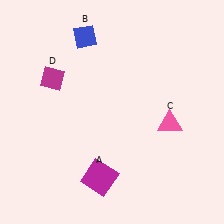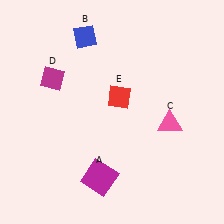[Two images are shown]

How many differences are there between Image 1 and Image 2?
There is 1 difference between the two images.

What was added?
A red diamond (E) was added in Image 2.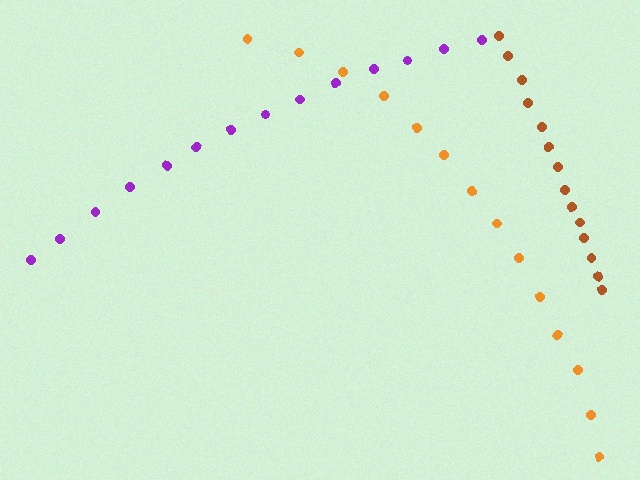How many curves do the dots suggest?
There are 3 distinct paths.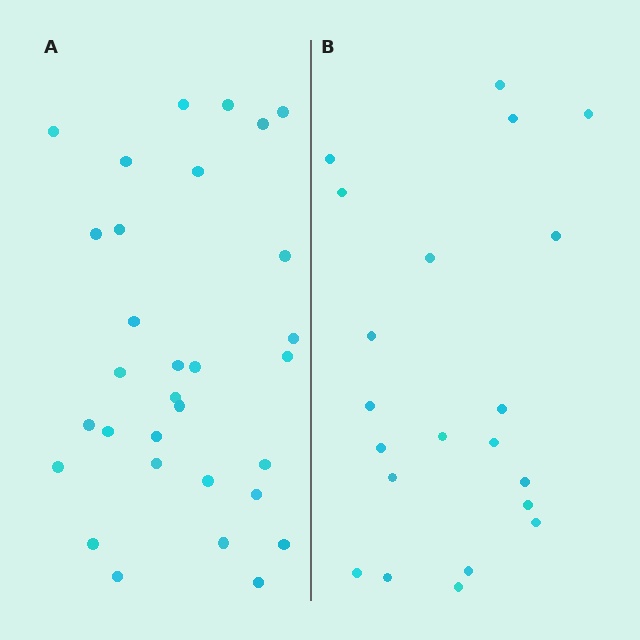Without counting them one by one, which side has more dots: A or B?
Region A (the left region) has more dots.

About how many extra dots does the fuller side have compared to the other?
Region A has roughly 10 or so more dots than region B.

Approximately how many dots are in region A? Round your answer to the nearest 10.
About 30 dots. (The exact count is 31, which rounds to 30.)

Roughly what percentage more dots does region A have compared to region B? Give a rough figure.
About 50% more.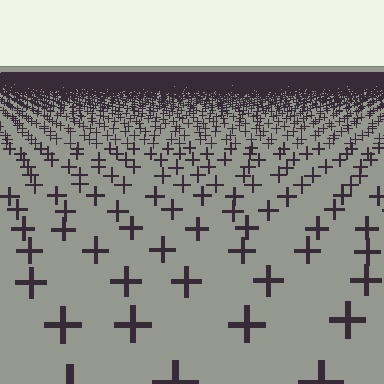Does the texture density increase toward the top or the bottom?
Density increases toward the top.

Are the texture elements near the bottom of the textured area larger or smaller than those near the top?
Larger. Near the bottom, elements are closer to the viewer and appear at a bigger on-screen size.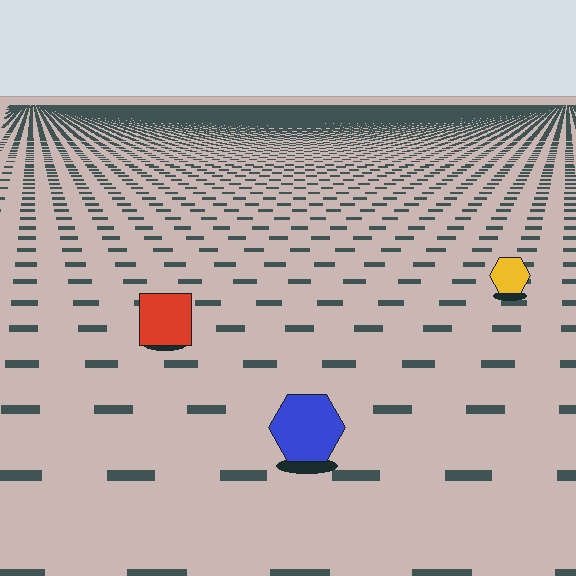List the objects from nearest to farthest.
From nearest to farthest: the blue hexagon, the red square, the yellow hexagon.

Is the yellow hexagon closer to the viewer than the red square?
No. The red square is closer — you can tell from the texture gradient: the ground texture is coarser near it.